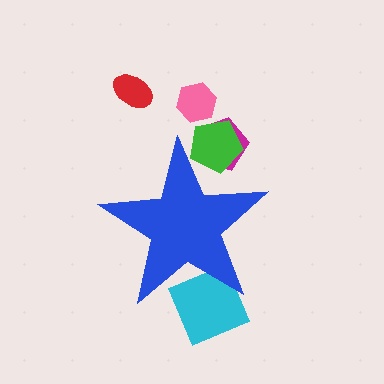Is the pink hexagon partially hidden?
No, the pink hexagon is fully visible.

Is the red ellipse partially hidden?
No, the red ellipse is fully visible.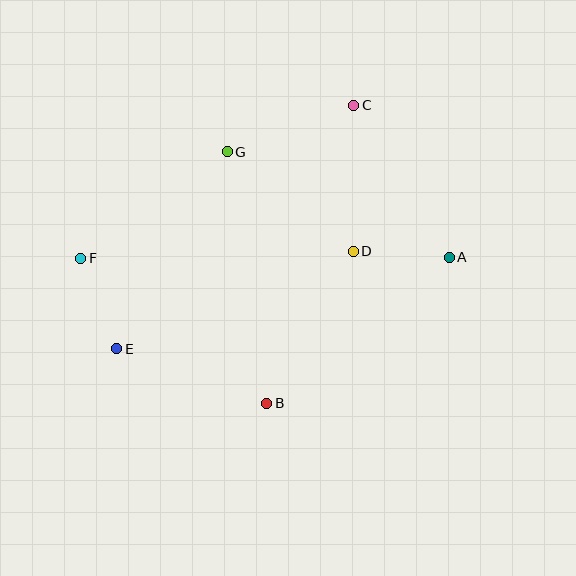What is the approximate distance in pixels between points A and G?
The distance between A and G is approximately 246 pixels.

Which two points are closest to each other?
Points A and D are closest to each other.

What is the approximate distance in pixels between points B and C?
The distance between B and C is approximately 310 pixels.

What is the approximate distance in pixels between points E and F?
The distance between E and F is approximately 97 pixels.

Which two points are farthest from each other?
Points A and F are farthest from each other.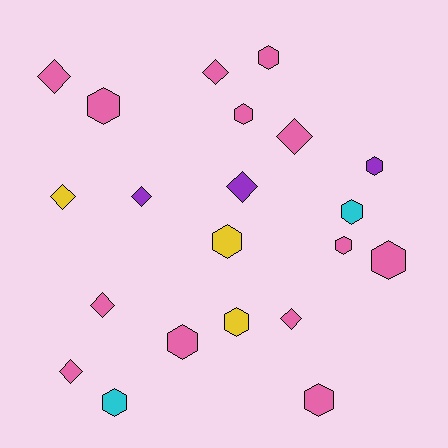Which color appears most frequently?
Pink, with 13 objects.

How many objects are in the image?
There are 21 objects.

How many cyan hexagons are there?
There are 2 cyan hexagons.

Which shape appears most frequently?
Hexagon, with 12 objects.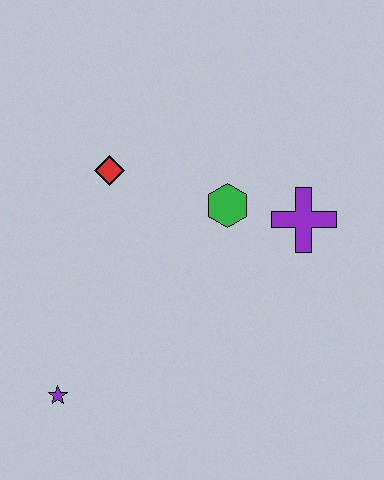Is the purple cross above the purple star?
Yes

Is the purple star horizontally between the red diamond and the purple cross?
No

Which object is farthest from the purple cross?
The purple star is farthest from the purple cross.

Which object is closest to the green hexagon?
The purple cross is closest to the green hexagon.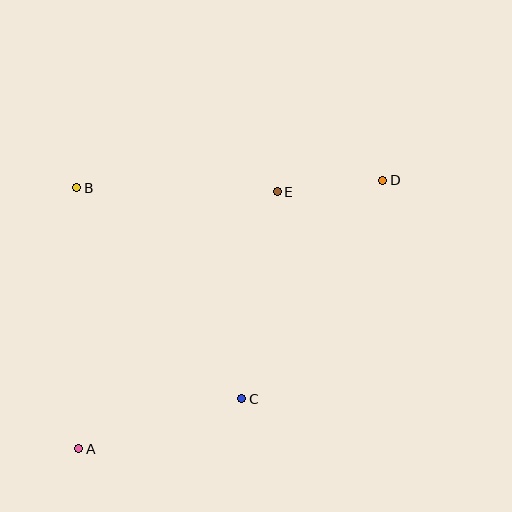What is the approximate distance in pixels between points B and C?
The distance between B and C is approximately 268 pixels.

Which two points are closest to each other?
Points D and E are closest to each other.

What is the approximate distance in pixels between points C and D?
The distance between C and D is approximately 260 pixels.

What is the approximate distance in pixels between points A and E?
The distance between A and E is approximately 324 pixels.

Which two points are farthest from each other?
Points A and D are farthest from each other.